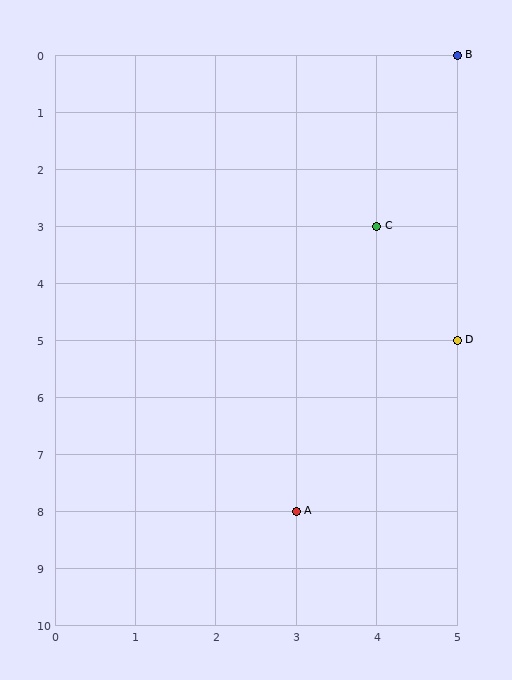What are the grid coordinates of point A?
Point A is at grid coordinates (3, 8).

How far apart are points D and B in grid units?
Points D and B are 5 rows apart.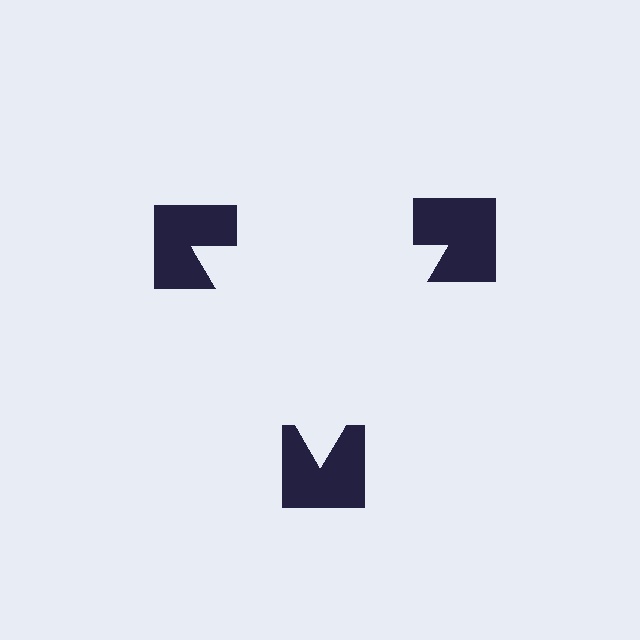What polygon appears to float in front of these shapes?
An illusory triangle — its edges are inferred from the aligned wedge cuts in the notched squares, not physically drawn.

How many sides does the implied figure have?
3 sides.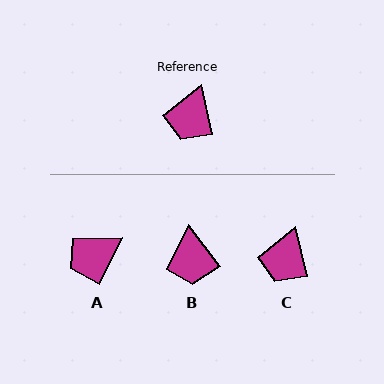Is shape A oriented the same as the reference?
No, it is off by about 38 degrees.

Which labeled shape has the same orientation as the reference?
C.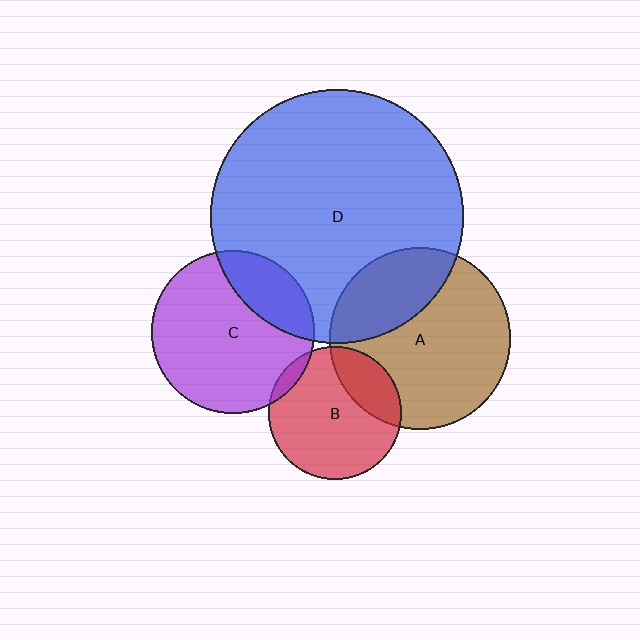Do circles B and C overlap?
Yes.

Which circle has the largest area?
Circle D (blue).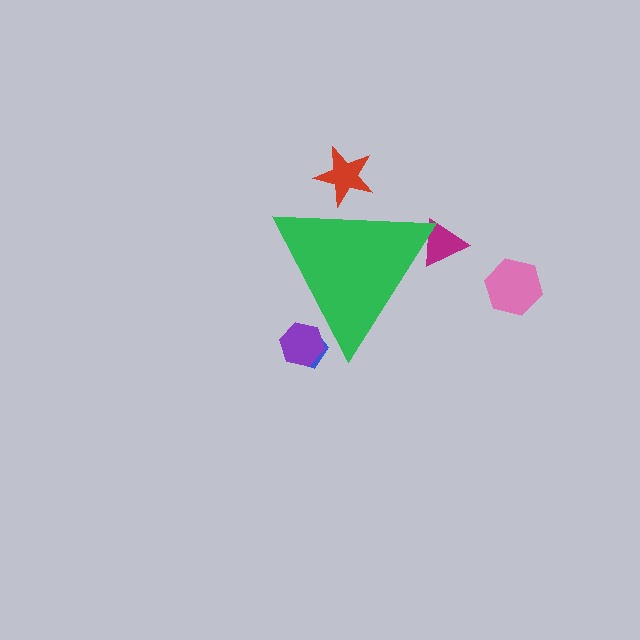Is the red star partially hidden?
Yes, the red star is partially hidden behind the green triangle.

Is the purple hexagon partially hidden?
Yes, the purple hexagon is partially hidden behind the green triangle.